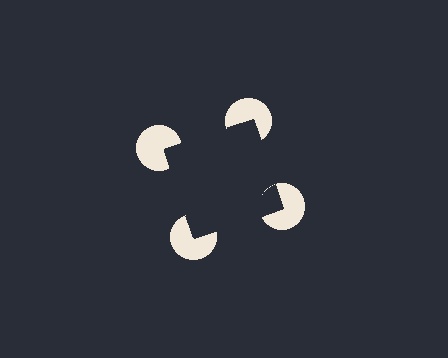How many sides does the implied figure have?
4 sides.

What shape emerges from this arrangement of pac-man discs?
An illusory square — its edges are inferred from the aligned wedge cuts in the pac-man discs, not physically drawn.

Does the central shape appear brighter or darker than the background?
It typically appears slightly darker than the background, even though no actual brightness change is drawn.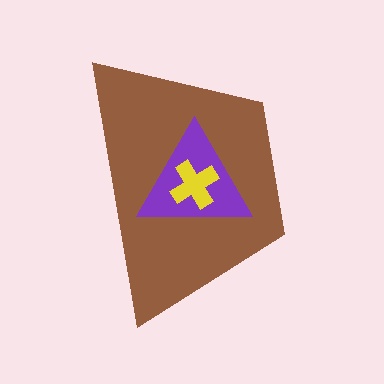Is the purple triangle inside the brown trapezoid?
Yes.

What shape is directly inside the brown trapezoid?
The purple triangle.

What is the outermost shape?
The brown trapezoid.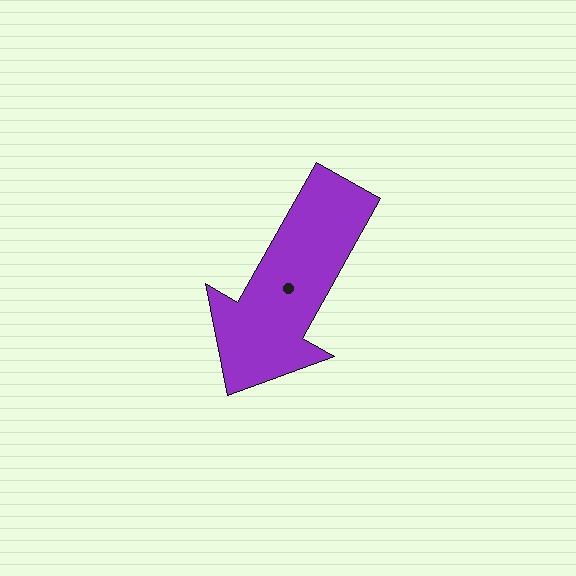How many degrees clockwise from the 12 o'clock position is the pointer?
Approximately 209 degrees.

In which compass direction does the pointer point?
Southwest.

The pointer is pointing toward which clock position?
Roughly 7 o'clock.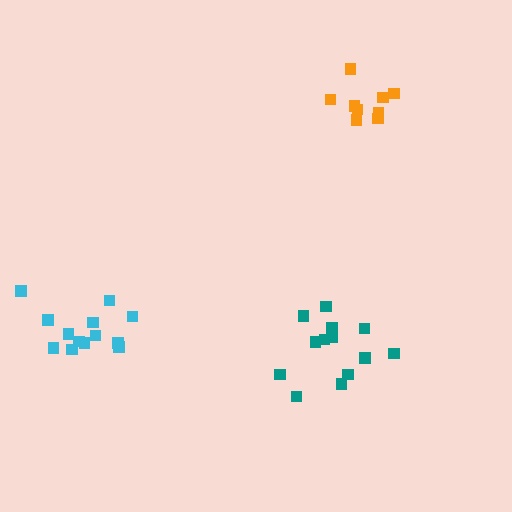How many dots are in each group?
Group 1: 9 dots, Group 2: 13 dots, Group 3: 13 dots (35 total).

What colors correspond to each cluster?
The clusters are colored: orange, teal, cyan.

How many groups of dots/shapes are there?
There are 3 groups.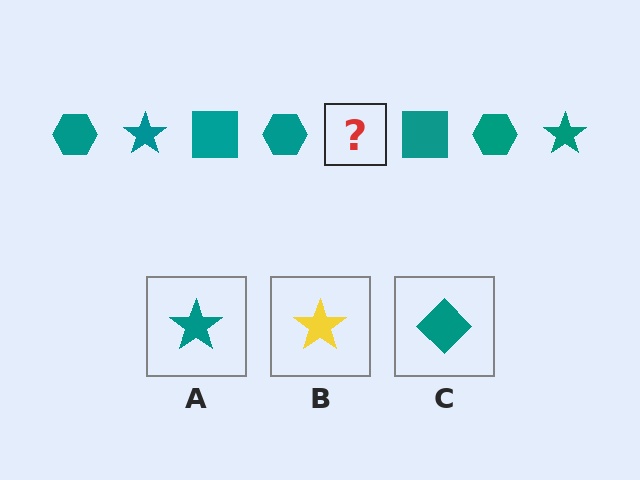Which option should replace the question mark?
Option A.